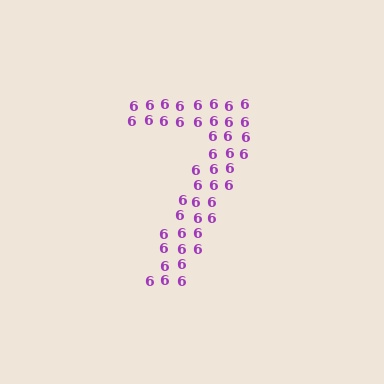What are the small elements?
The small elements are digit 6's.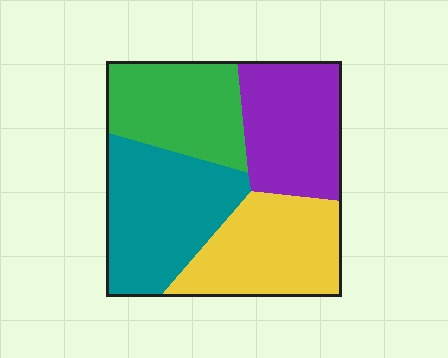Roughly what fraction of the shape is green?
Green covers roughly 20% of the shape.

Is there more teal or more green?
Teal.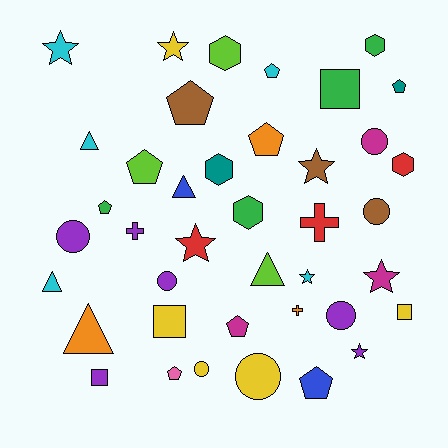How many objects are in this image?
There are 40 objects.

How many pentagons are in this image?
There are 9 pentagons.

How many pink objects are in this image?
There is 1 pink object.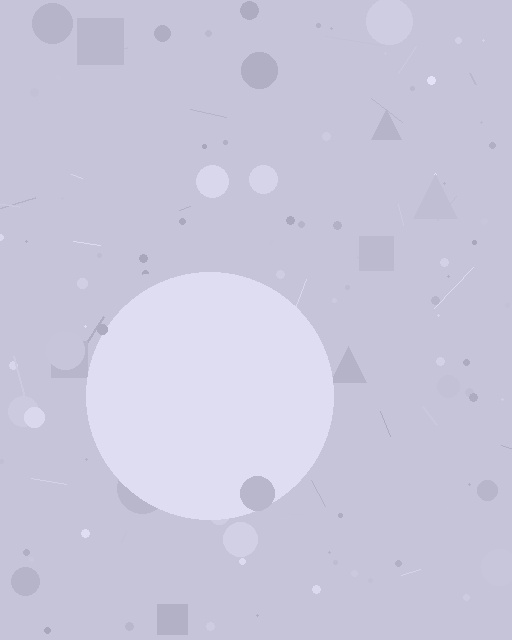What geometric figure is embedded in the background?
A circle is embedded in the background.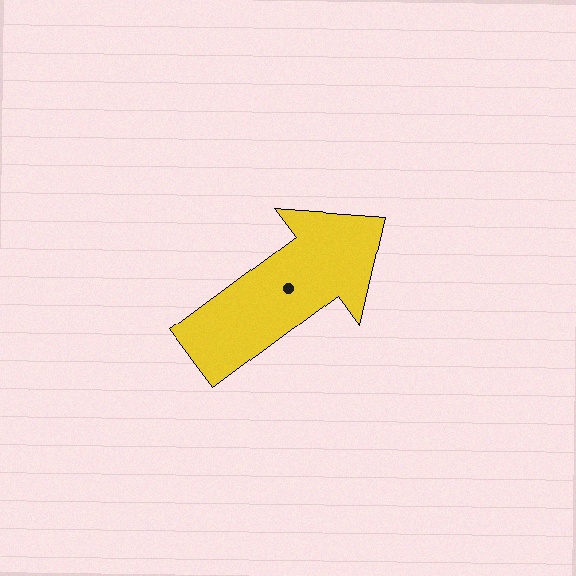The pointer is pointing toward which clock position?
Roughly 2 o'clock.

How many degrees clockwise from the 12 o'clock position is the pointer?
Approximately 53 degrees.